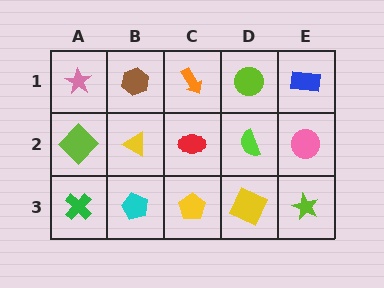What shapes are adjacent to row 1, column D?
A lime semicircle (row 2, column D), an orange arrow (row 1, column C), a blue rectangle (row 1, column E).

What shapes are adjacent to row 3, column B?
A yellow triangle (row 2, column B), a green cross (row 3, column A), a yellow pentagon (row 3, column C).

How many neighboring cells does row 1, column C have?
3.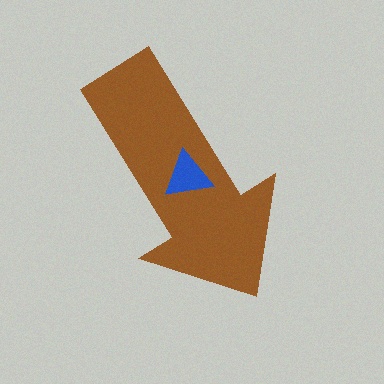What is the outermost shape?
The brown arrow.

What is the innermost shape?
The blue triangle.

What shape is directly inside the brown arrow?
The blue triangle.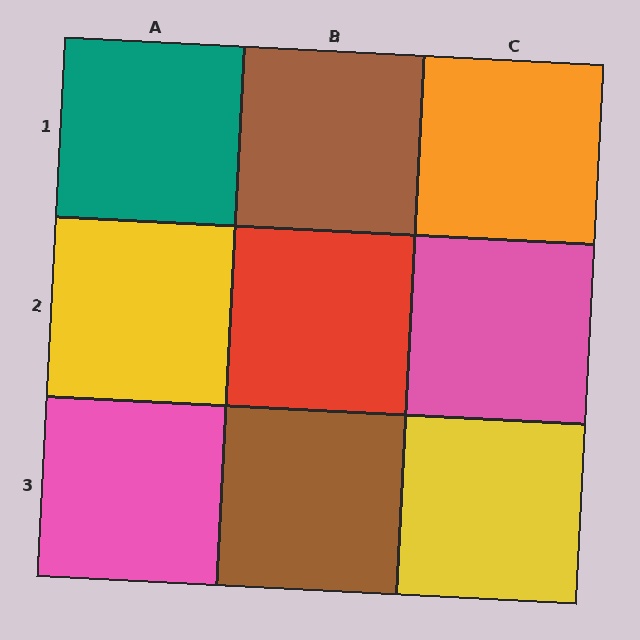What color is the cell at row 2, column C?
Pink.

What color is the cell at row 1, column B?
Brown.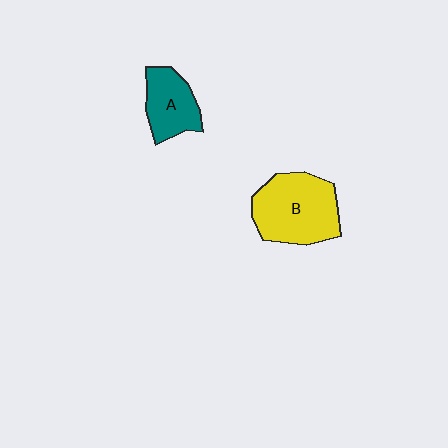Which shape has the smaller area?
Shape A (teal).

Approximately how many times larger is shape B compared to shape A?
Approximately 1.7 times.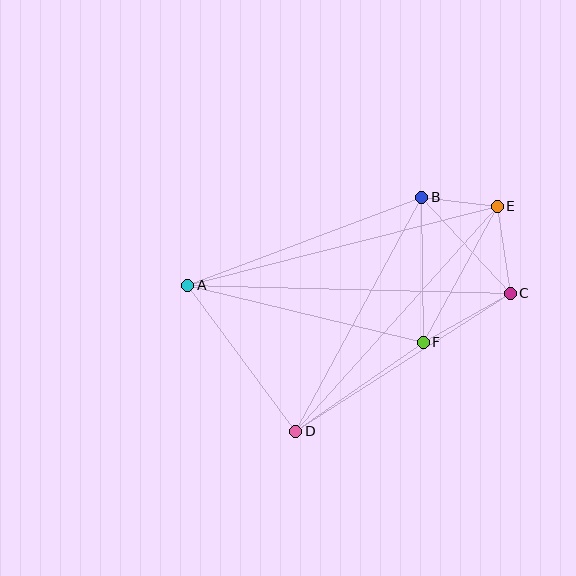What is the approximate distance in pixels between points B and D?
The distance between B and D is approximately 266 pixels.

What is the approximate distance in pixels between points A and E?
The distance between A and E is approximately 319 pixels.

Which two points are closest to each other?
Points B and E are closest to each other.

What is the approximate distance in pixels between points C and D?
The distance between C and D is approximately 255 pixels.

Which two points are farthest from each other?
Points A and C are farthest from each other.